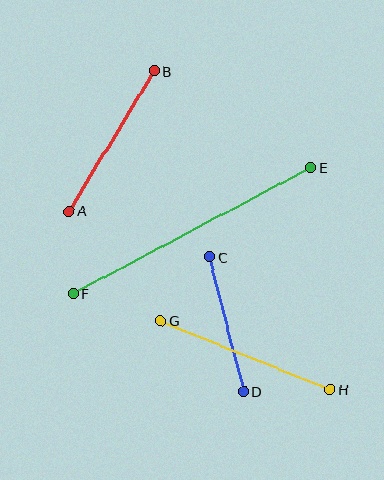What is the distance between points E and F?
The distance is approximately 269 pixels.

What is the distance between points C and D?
The distance is approximately 139 pixels.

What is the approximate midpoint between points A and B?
The midpoint is at approximately (112, 141) pixels.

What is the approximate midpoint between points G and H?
The midpoint is at approximately (245, 355) pixels.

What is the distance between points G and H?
The distance is approximately 184 pixels.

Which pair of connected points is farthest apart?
Points E and F are farthest apart.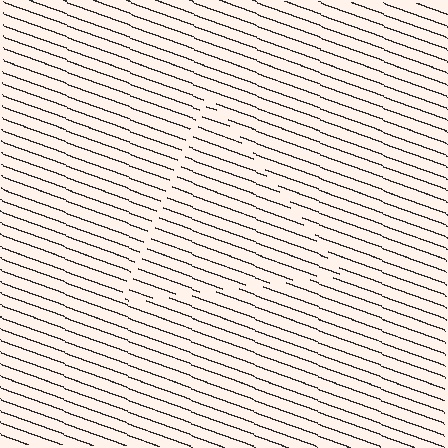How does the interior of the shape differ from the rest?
The interior of the shape contains the same grating, shifted by half a period — the contour is defined by the phase discontinuity where line-ends from the inner and outer gratings abut.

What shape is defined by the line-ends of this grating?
An illusory triangle. The interior of the shape contains the same grating, shifted by half a period — the contour is defined by the phase discontinuity where line-ends from the inner and outer gratings abut.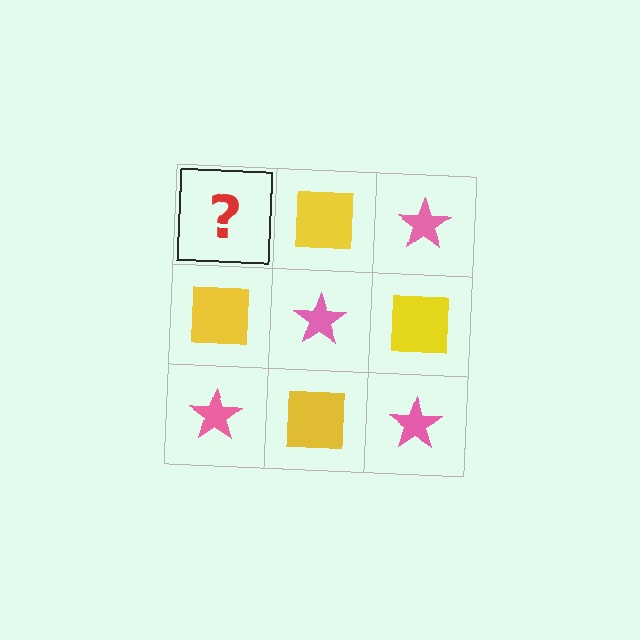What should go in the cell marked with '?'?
The missing cell should contain a pink star.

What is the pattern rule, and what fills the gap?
The rule is that it alternates pink star and yellow square in a checkerboard pattern. The gap should be filled with a pink star.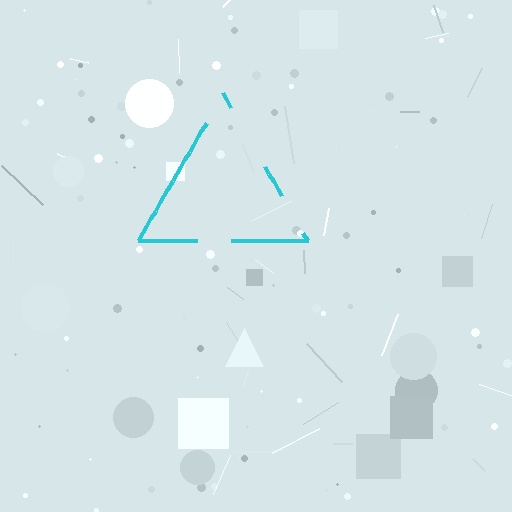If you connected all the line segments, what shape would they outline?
They would outline a triangle.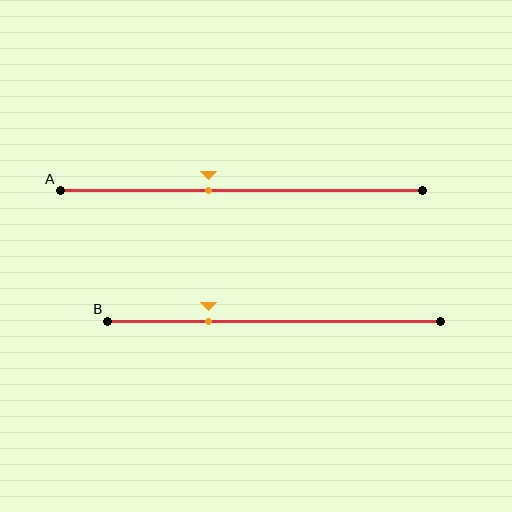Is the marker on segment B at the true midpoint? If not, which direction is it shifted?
No, the marker on segment B is shifted to the left by about 20% of the segment length.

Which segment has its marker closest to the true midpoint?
Segment A has its marker closest to the true midpoint.